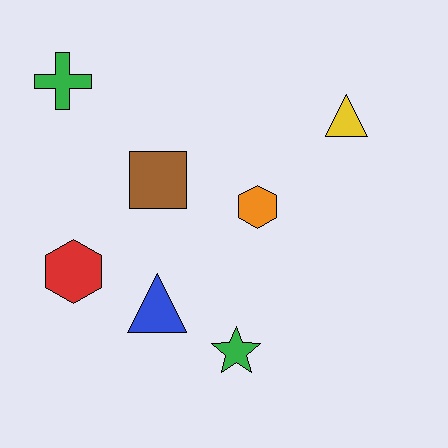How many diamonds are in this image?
There are no diamonds.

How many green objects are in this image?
There are 2 green objects.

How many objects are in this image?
There are 7 objects.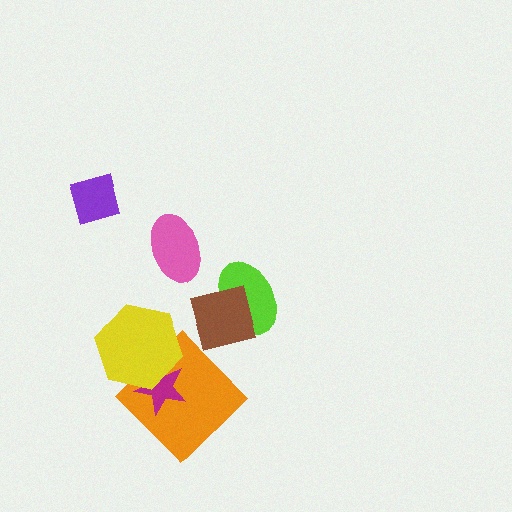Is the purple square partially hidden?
No, no other shape covers it.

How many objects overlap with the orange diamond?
2 objects overlap with the orange diamond.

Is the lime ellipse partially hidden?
Yes, it is partially covered by another shape.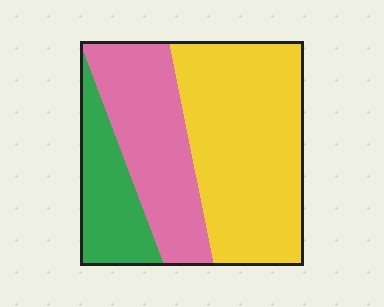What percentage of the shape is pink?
Pink covers roughly 30% of the shape.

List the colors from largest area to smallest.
From largest to smallest: yellow, pink, green.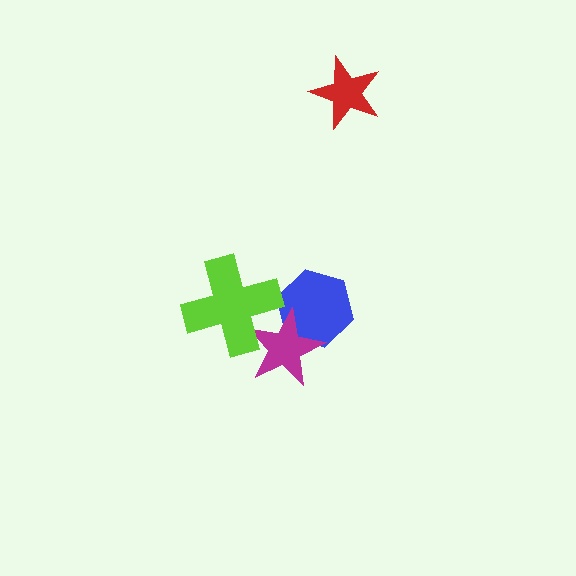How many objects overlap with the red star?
0 objects overlap with the red star.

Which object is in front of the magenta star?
The lime cross is in front of the magenta star.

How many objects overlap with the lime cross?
1 object overlaps with the lime cross.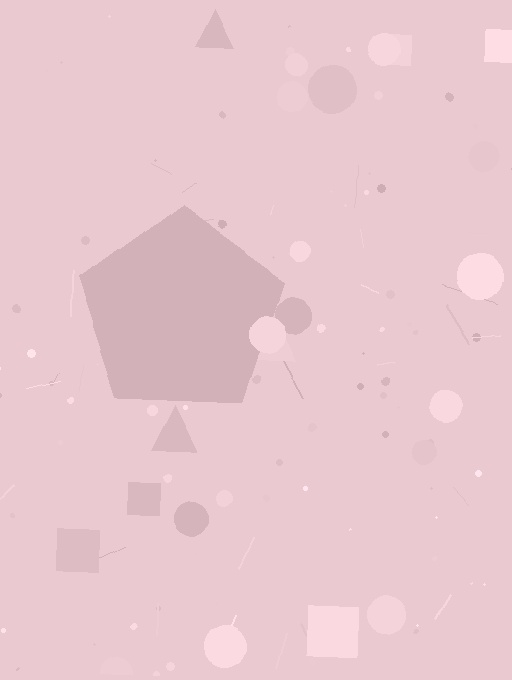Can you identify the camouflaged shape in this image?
The camouflaged shape is a pentagon.